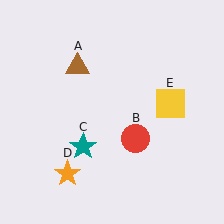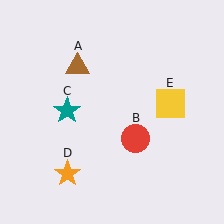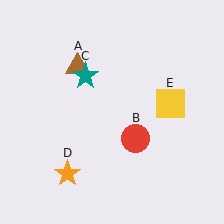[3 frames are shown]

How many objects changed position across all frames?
1 object changed position: teal star (object C).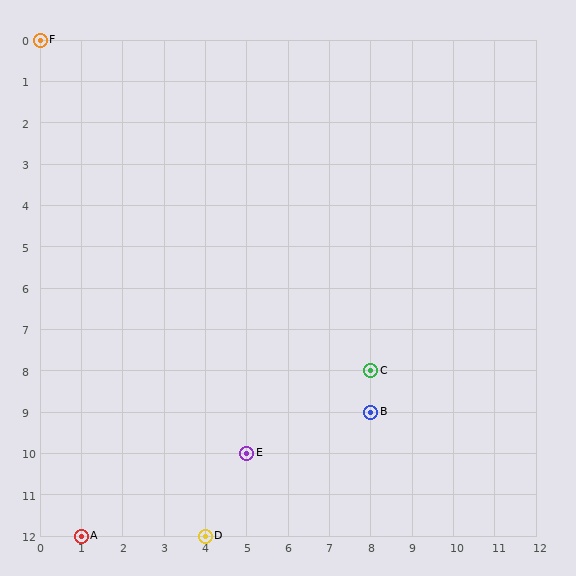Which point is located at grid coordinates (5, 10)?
Point E is at (5, 10).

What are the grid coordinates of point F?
Point F is at grid coordinates (0, 0).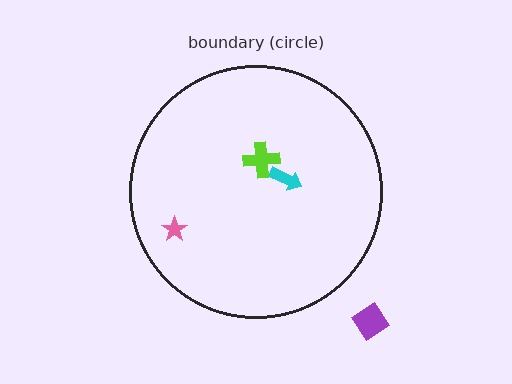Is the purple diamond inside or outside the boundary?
Outside.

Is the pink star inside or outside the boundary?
Inside.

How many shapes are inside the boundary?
3 inside, 1 outside.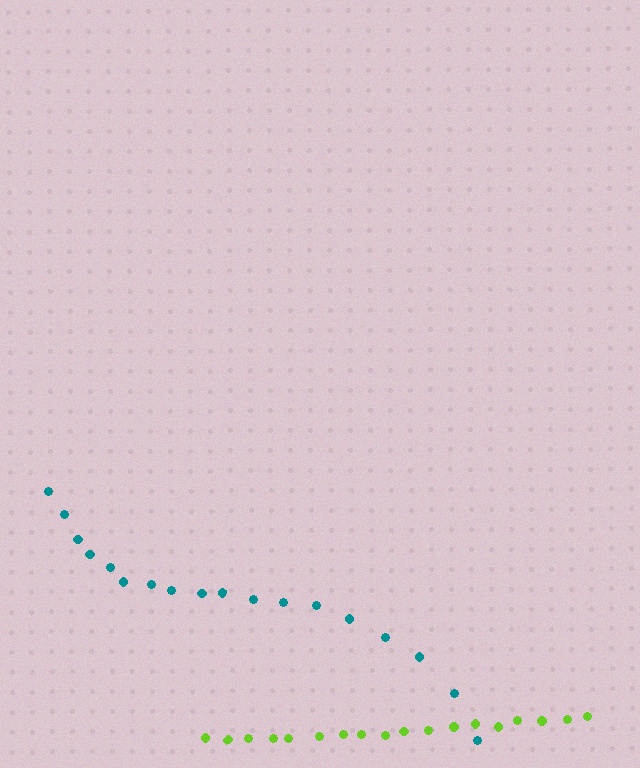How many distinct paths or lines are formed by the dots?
There are 2 distinct paths.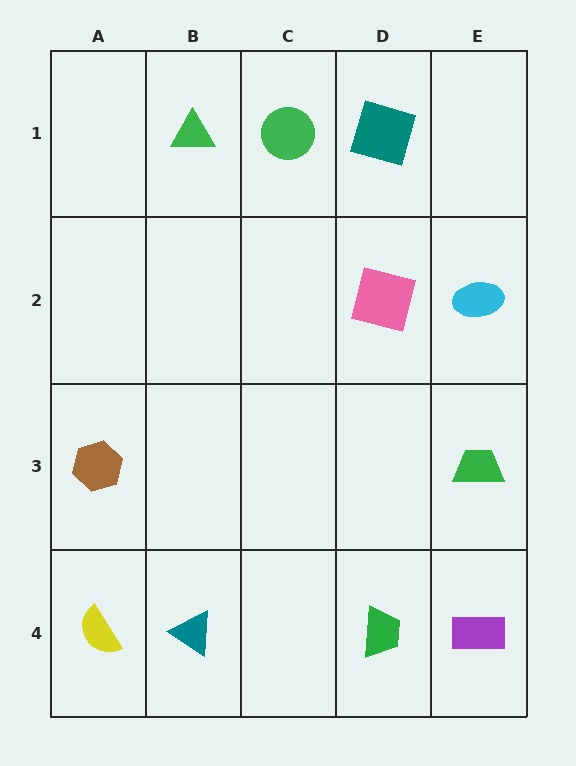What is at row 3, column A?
A brown hexagon.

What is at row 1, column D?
A teal square.